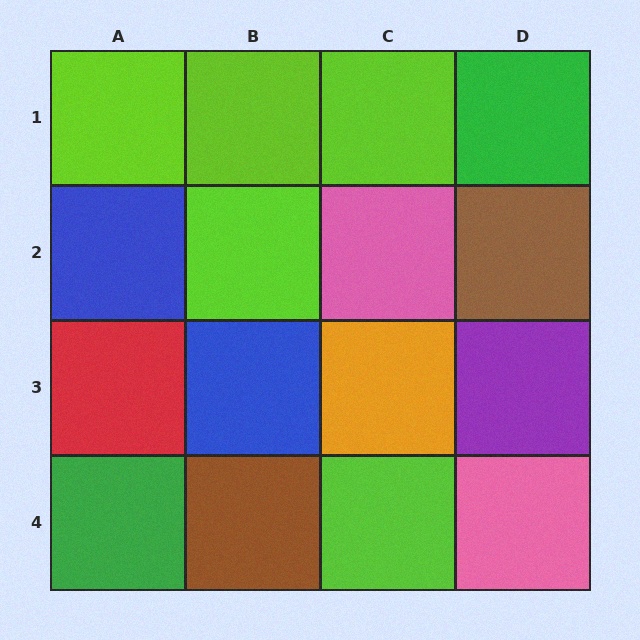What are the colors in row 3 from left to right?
Red, blue, orange, purple.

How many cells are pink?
2 cells are pink.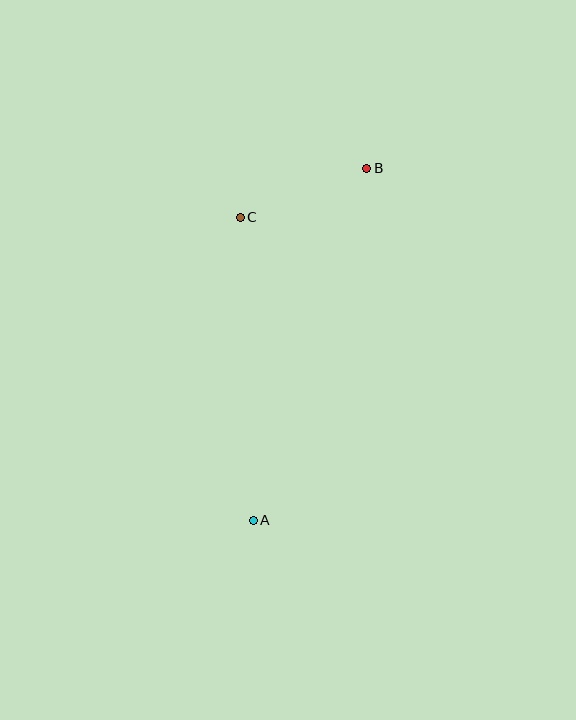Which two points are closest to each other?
Points B and C are closest to each other.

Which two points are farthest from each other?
Points A and B are farthest from each other.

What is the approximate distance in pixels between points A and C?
The distance between A and C is approximately 304 pixels.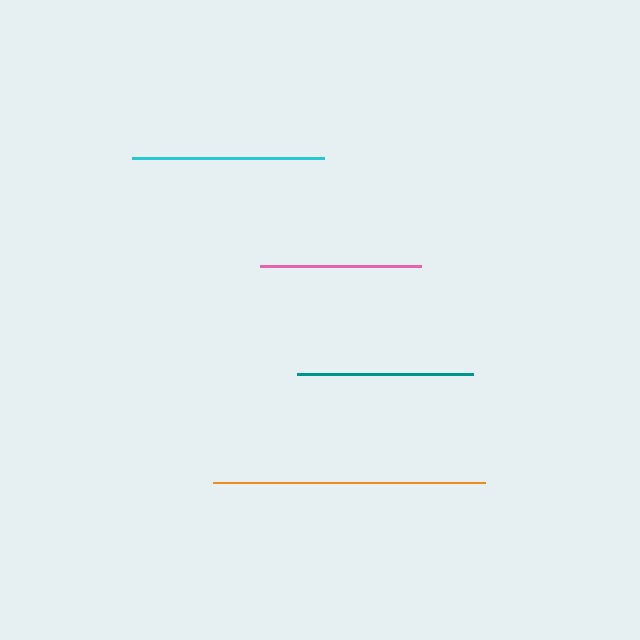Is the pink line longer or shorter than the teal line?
The teal line is longer than the pink line.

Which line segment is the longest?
The orange line is the longest at approximately 272 pixels.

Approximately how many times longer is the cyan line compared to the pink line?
The cyan line is approximately 1.2 times the length of the pink line.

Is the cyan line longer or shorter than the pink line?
The cyan line is longer than the pink line.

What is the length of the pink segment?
The pink segment is approximately 161 pixels long.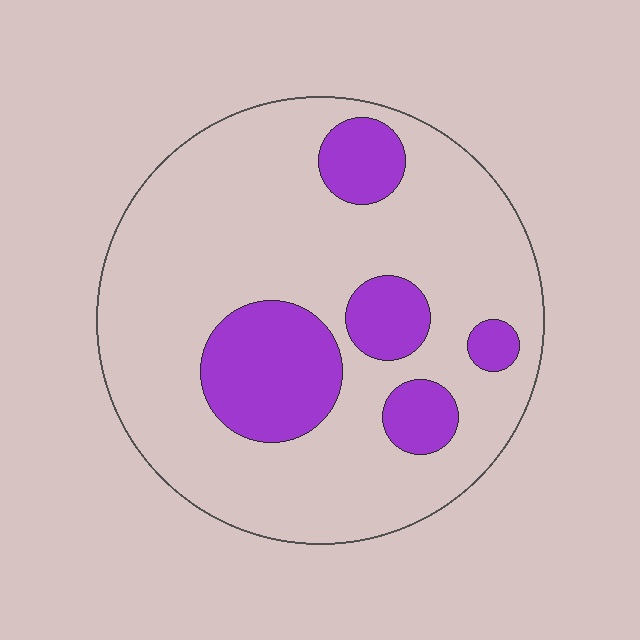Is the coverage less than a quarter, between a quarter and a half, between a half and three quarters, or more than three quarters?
Less than a quarter.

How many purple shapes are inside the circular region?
5.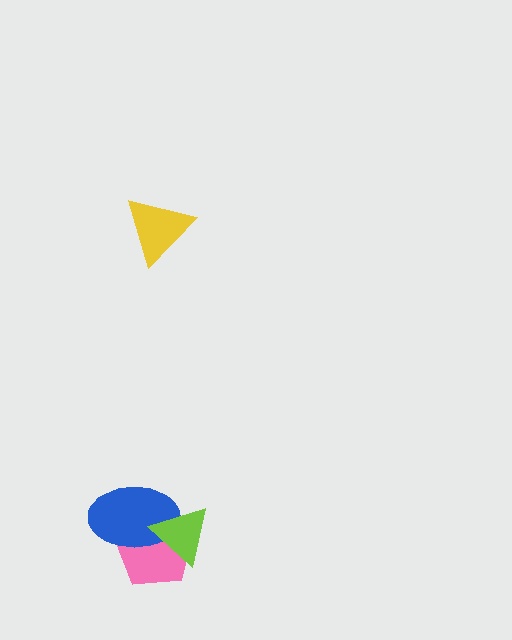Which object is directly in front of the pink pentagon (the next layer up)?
The blue ellipse is directly in front of the pink pentagon.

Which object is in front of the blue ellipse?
The lime triangle is in front of the blue ellipse.